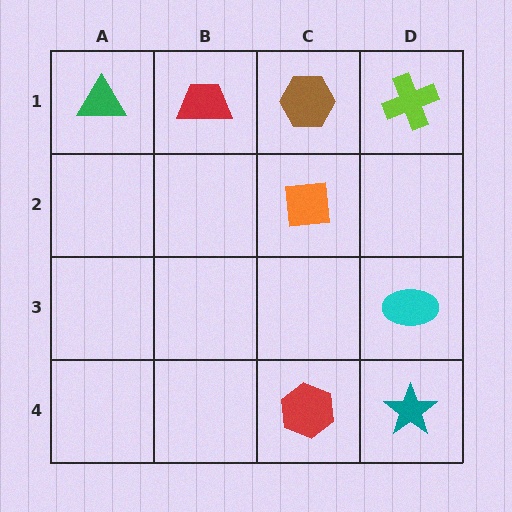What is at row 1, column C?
A brown hexagon.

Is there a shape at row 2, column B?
No, that cell is empty.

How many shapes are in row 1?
4 shapes.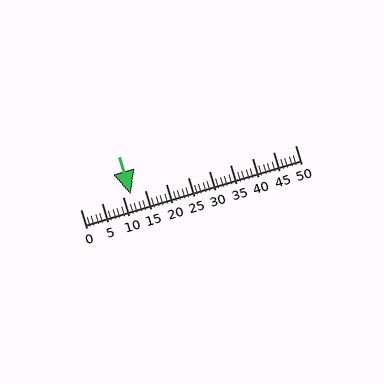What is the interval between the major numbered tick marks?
The major tick marks are spaced 5 units apart.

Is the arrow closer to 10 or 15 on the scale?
The arrow is closer to 10.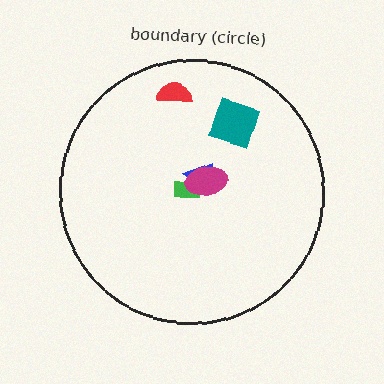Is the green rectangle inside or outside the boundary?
Inside.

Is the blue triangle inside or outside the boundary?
Inside.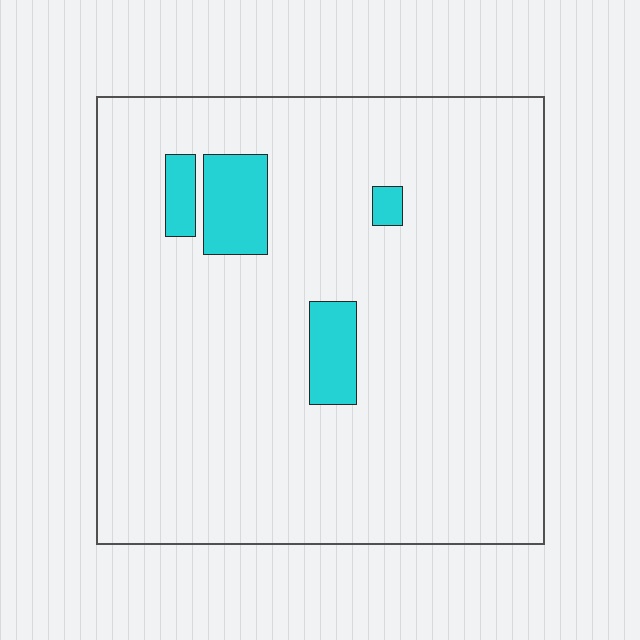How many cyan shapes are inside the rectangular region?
4.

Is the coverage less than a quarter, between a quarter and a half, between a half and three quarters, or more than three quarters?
Less than a quarter.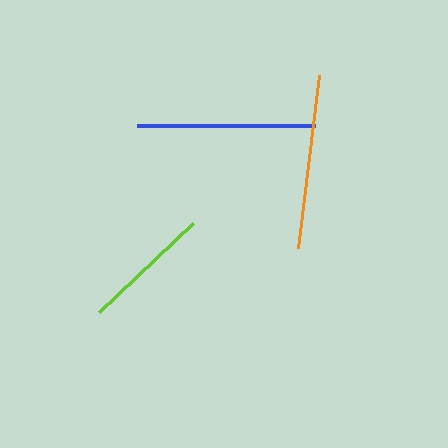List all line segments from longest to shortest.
From longest to shortest: blue, orange, lime.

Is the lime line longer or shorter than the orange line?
The orange line is longer than the lime line.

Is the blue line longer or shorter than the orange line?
The blue line is longer than the orange line.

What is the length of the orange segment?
The orange segment is approximately 174 pixels long.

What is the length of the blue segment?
The blue segment is approximately 178 pixels long.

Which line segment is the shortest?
The lime line is the shortest at approximately 130 pixels.